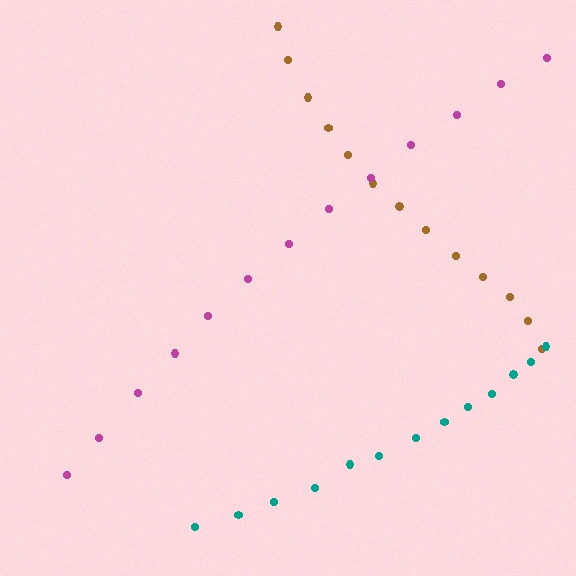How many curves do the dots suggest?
There are 3 distinct paths.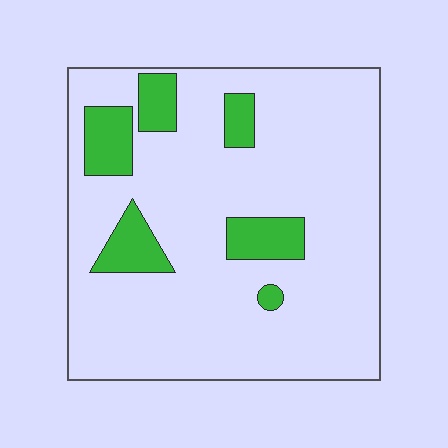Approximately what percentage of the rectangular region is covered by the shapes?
Approximately 15%.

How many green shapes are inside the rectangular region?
6.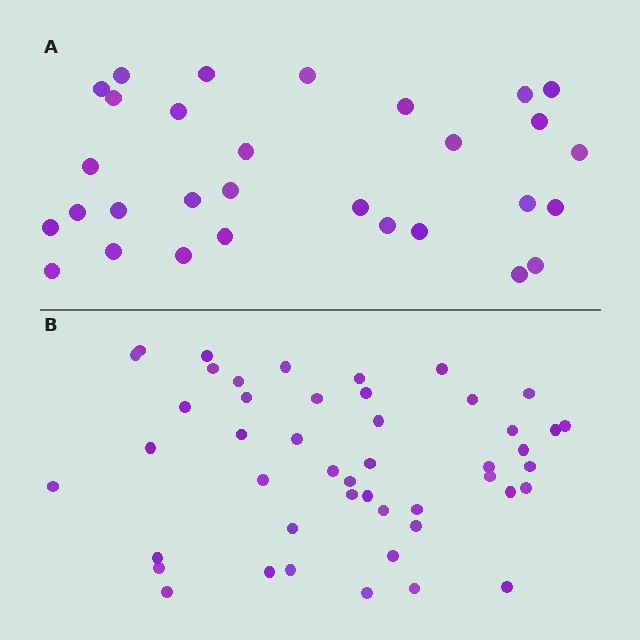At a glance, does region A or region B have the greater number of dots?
Region B (the bottom region) has more dots.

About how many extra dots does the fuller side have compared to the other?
Region B has approximately 15 more dots than region A.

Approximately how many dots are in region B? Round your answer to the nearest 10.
About 50 dots. (The exact count is 47, which rounds to 50.)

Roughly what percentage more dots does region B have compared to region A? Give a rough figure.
About 55% more.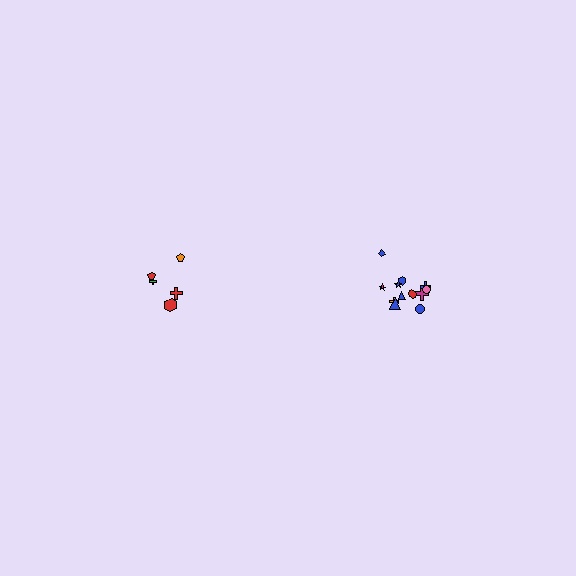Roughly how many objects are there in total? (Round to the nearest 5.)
Roughly 15 objects in total.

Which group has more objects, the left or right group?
The right group.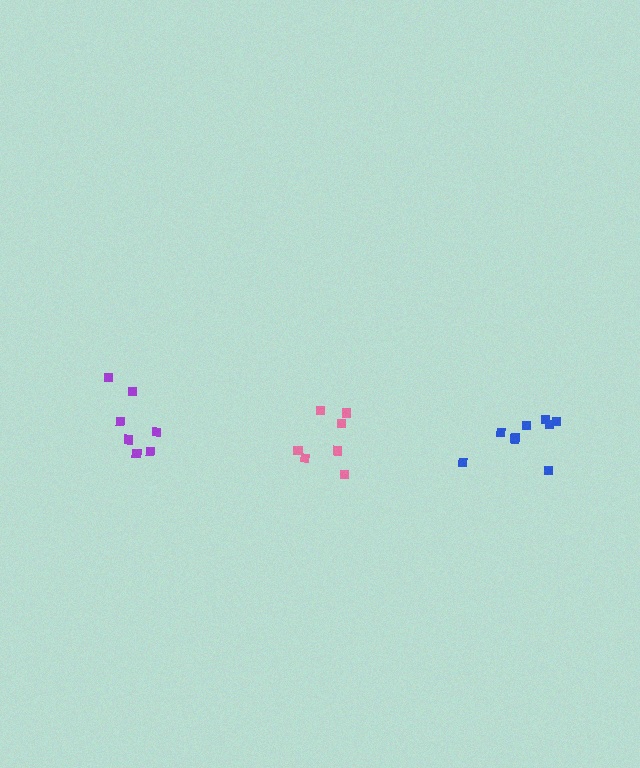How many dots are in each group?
Group 1: 7 dots, Group 2: 7 dots, Group 3: 9 dots (23 total).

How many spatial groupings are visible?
There are 3 spatial groupings.